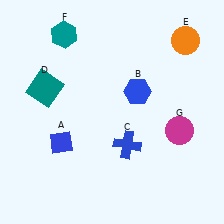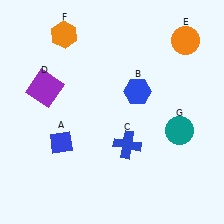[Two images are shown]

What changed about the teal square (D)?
In Image 1, D is teal. In Image 2, it changed to purple.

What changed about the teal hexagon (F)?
In Image 1, F is teal. In Image 2, it changed to orange.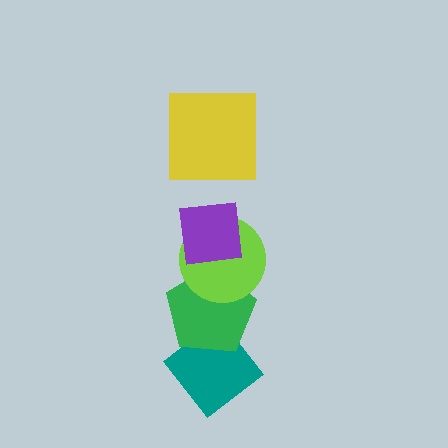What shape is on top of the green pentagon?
The lime circle is on top of the green pentagon.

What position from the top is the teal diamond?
The teal diamond is 5th from the top.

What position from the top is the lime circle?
The lime circle is 3rd from the top.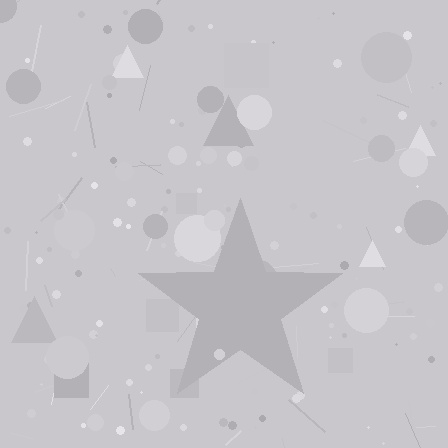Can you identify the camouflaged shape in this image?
The camouflaged shape is a star.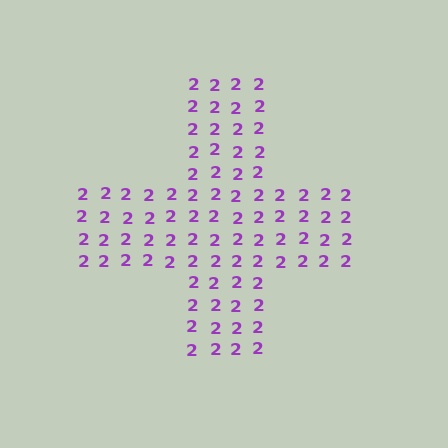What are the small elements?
The small elements are digit 2's.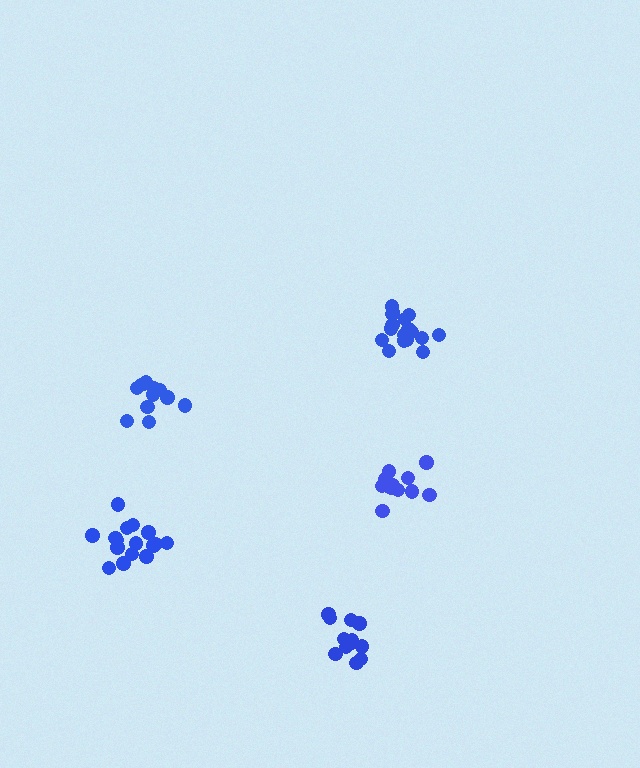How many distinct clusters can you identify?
There are 5 distinct clusters.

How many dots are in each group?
Group 1: 17 dots, Group 2: 12 dots, Group 3: 12 dots, Group 4: 14 dots, Group 5: 17 dots (72 total).